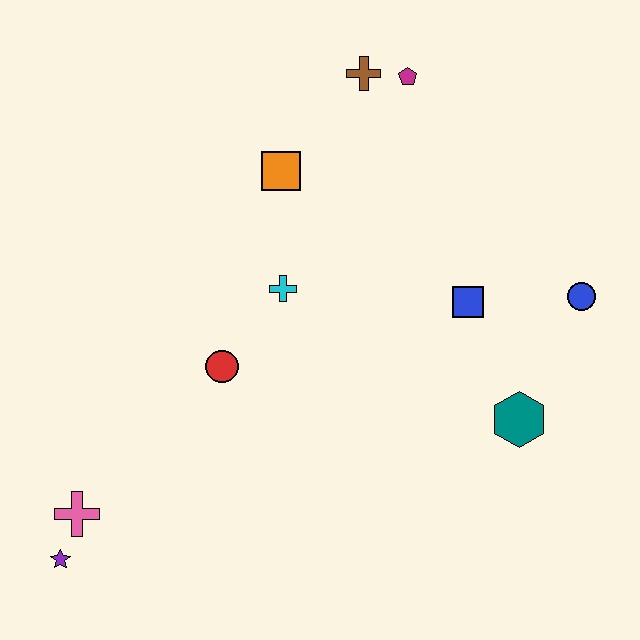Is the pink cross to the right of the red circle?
No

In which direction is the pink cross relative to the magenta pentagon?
The pink cross is below the magenta pentagon.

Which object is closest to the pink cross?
The purple star is closest to the pink cross.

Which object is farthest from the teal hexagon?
The purple star is farthest from the teal hexagon.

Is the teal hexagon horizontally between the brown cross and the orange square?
No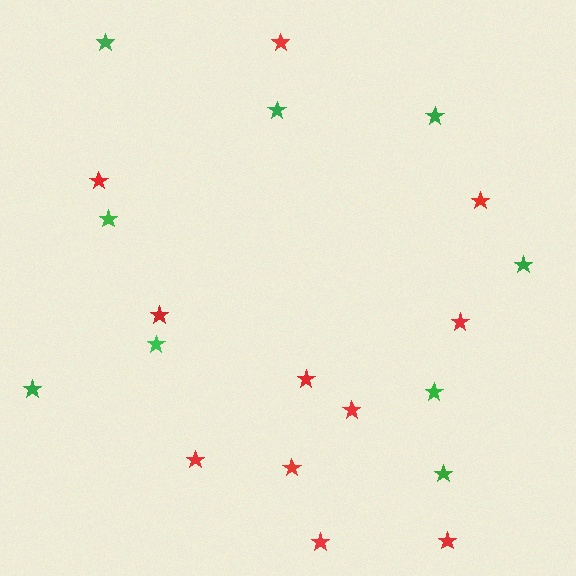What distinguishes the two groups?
There are 2 groups: one group of green stars (9) and one group of red stars (11).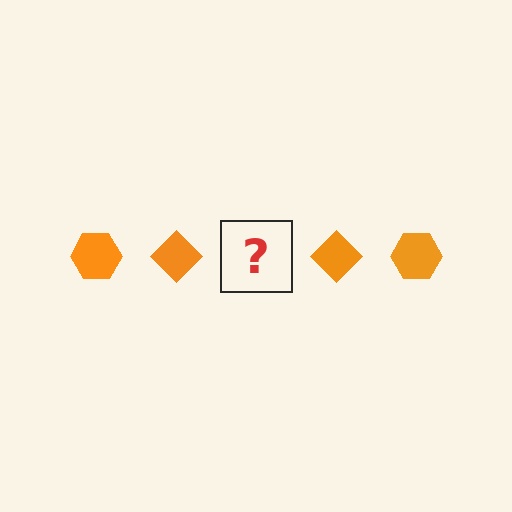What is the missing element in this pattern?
The missing element is an orange hexagon.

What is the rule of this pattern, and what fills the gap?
The rule is that the pattern cycles through hexagon, diamond shapes in orange. The gap should be filled with an orange hexagon.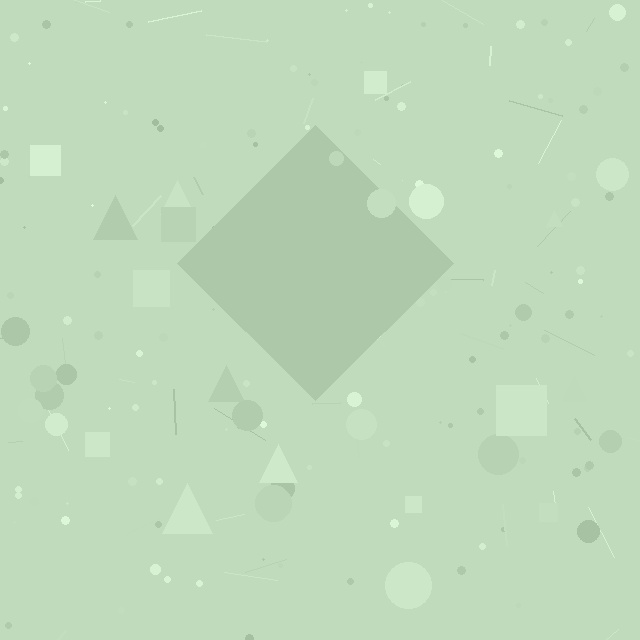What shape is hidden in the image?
A diamond is hidden in the image.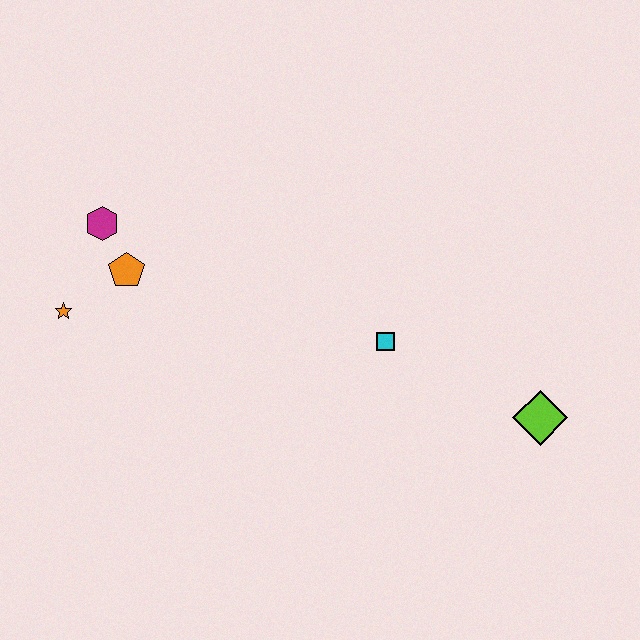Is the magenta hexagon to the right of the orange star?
Yes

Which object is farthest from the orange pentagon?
The lime diamond is farthest from the orange pentagon.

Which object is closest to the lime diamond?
The cyan square is closest to the lime diamond.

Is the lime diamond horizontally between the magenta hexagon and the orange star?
No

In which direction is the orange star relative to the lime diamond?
The orange star is to the left of the lime diamond.